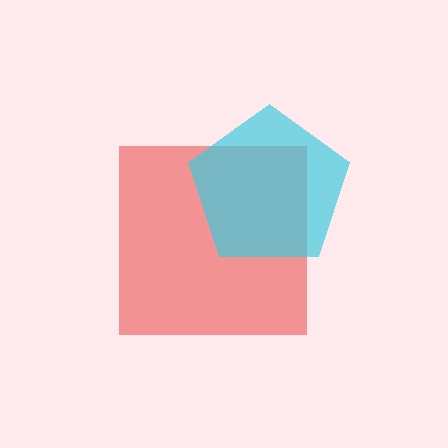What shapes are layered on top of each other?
The layered shapes are: a red square, a cyan pentagon.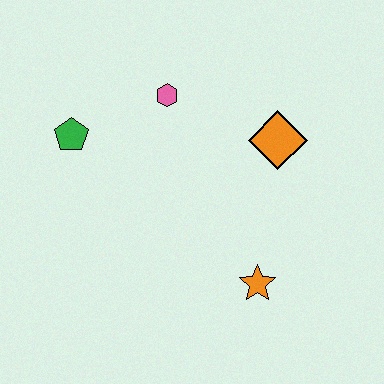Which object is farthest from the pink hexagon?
The orange star is farthest from the pink hexagon.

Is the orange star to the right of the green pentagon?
Yes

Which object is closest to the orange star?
The orange diamond is closest to the orange star.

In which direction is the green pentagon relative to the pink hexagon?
The green pentagon is to the left of the pink hexagon.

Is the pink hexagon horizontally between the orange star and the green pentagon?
Yes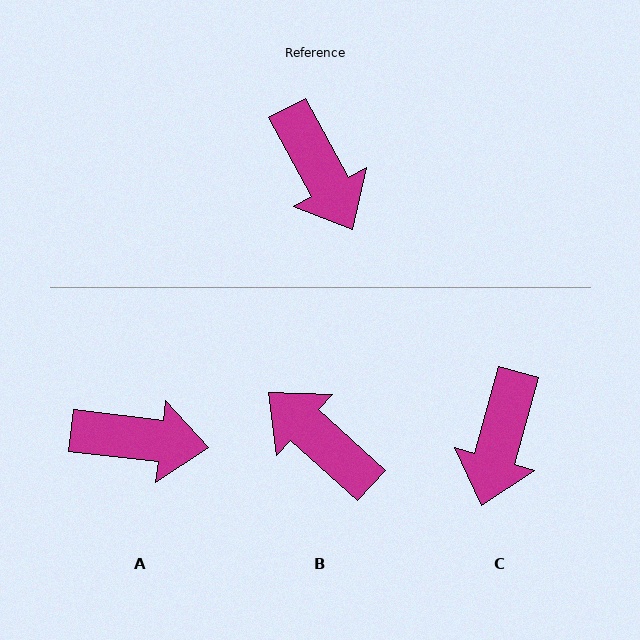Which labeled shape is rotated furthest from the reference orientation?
B, about 161 degrees away.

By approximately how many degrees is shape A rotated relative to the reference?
Approximately 55 degrees counter-clockwise.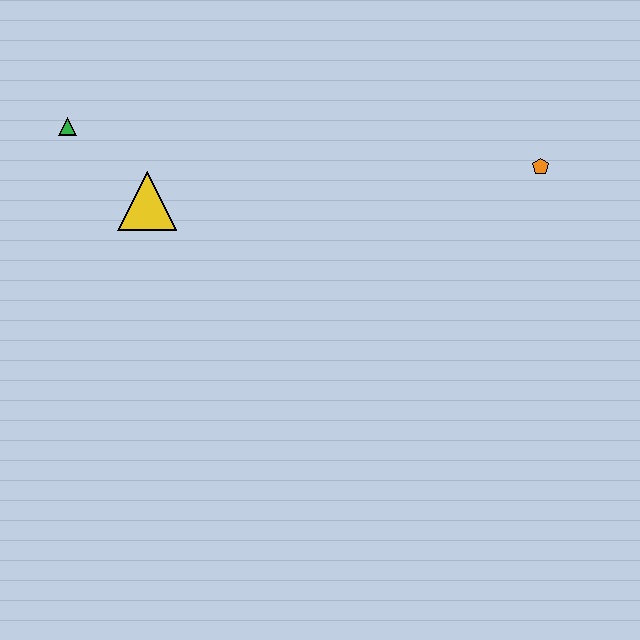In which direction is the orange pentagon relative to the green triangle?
The orange pentagon is to the right of the green triangle.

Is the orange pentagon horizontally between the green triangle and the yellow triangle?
No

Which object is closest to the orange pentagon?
The yellow triangle is closest to the orange pentagon.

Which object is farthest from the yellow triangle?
The orange pentagon is farthest from the yellow triangle.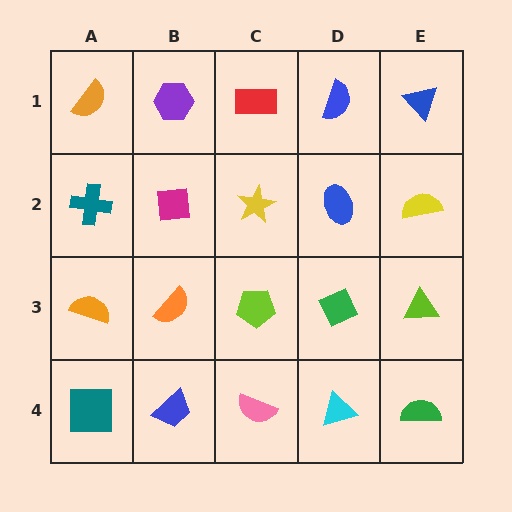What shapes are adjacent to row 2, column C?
A red rectangle (row 1, column C), a lime pentagon (row 3, column C), a magenta square (row 2, column B), a blue ellipse (row 2, column D).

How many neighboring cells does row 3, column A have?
3.